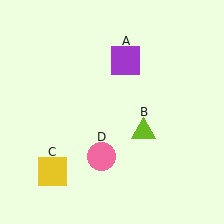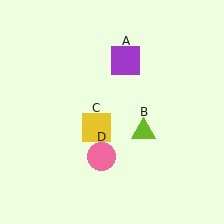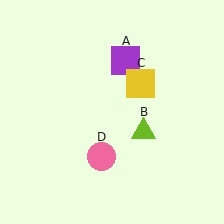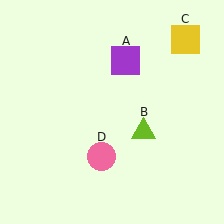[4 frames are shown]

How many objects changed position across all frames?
1 object changed position: yellow square (object C).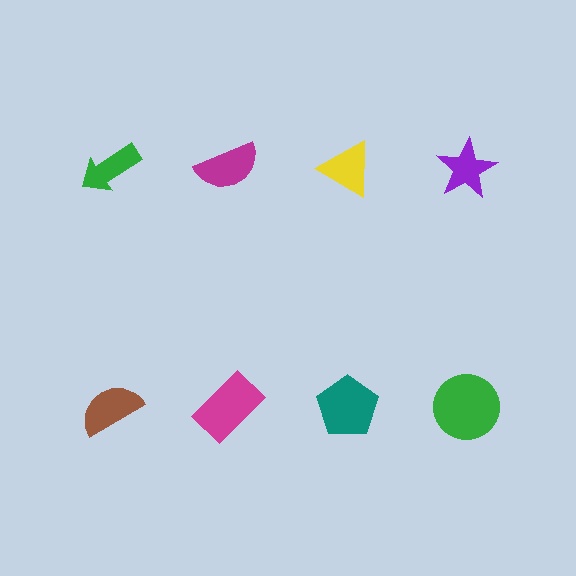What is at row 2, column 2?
A magenta rectangle.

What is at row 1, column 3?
A yellow triangle.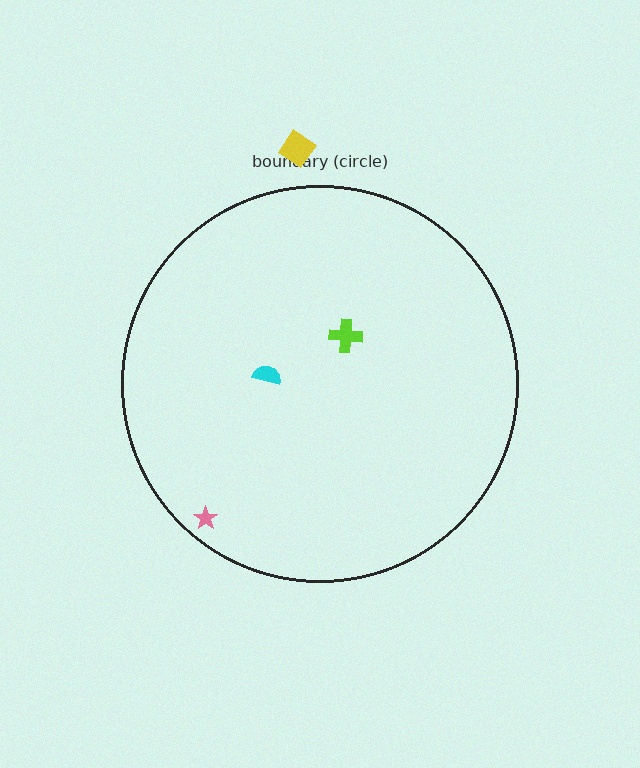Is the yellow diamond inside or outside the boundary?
Outside.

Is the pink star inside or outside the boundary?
Inside.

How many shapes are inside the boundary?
3 inside, 1 outside.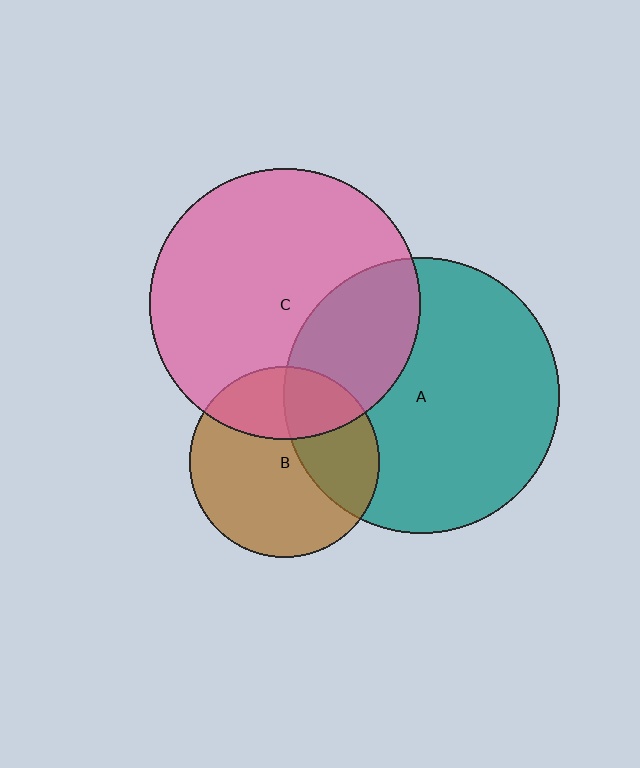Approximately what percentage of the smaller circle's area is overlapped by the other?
Approximately 35%.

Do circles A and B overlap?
Yes.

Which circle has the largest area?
Circle A (teal).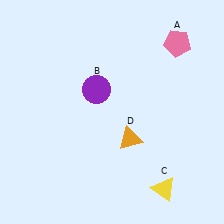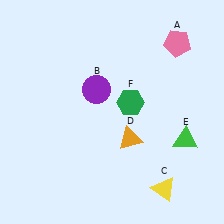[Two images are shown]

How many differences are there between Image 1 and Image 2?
There are 2 differences between the two images.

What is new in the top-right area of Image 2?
A green hexagon (F) was added in the top-right area of Image 2.